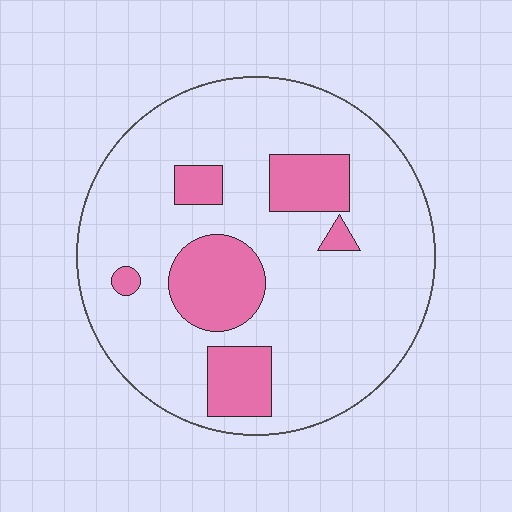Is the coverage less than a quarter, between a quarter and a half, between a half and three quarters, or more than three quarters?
Less than a quarter.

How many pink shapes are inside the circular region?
6.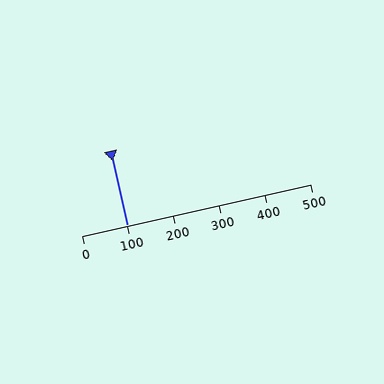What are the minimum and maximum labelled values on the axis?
The axis runs from 0 to 500.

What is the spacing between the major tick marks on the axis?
The major ticks are spaced 100 apart.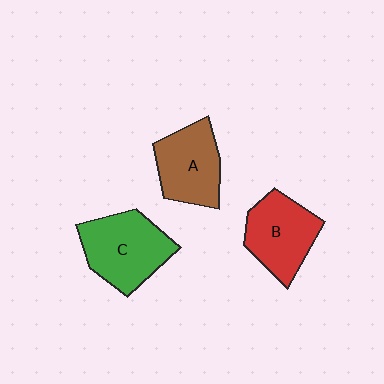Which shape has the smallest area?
Shape A (brown).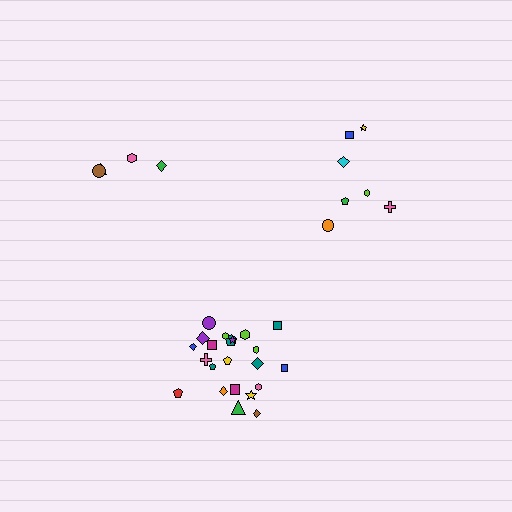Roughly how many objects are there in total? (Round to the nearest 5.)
Roughly 35 objects in total.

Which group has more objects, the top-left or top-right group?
The top-right group.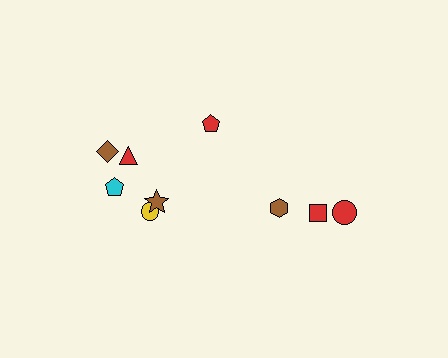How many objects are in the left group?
There are 6 objects.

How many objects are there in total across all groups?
There are 9 objects.